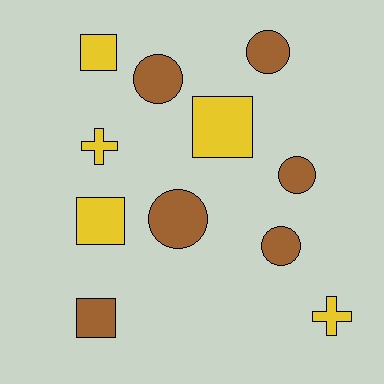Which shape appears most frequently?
Circle, with 5 objects.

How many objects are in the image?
There are 11 objects.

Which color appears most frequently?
Brown, with 6 objects.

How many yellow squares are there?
There are 3 yellow squares.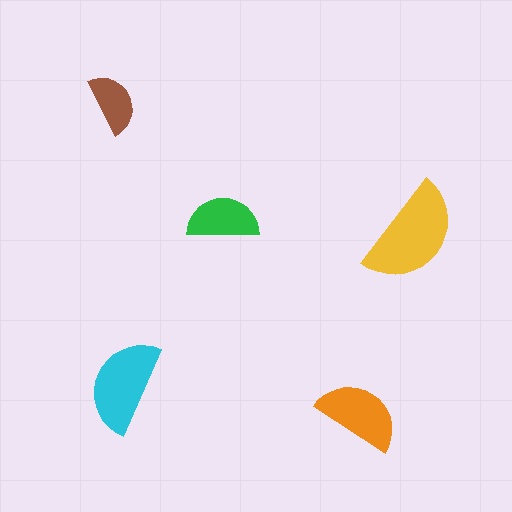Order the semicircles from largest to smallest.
the yellow one, the cyan one, the orange one, the green one, the brown one.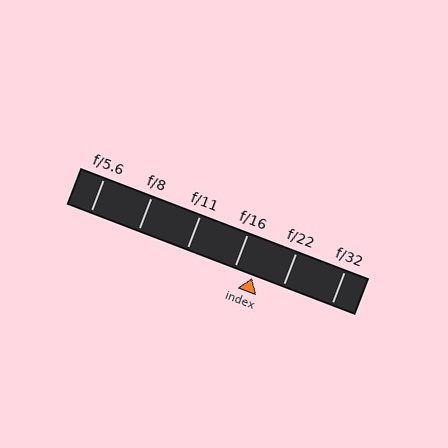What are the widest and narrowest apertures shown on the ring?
The widest aperture shown is f/5.6 and the narrowest is f/32.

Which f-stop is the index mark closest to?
The index mark is closest to f/16.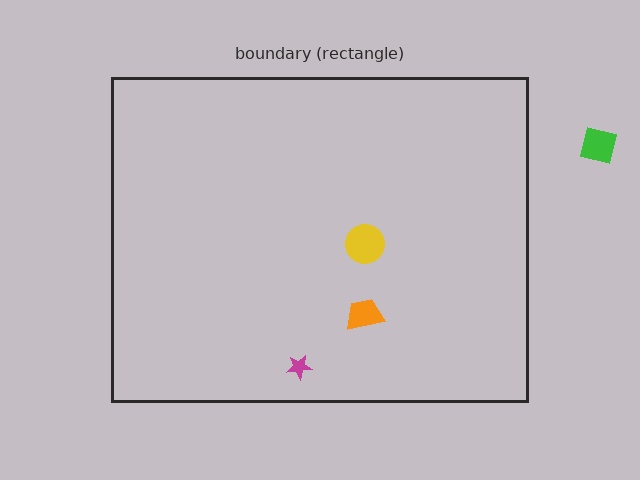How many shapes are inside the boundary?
3 inside, 1 outside.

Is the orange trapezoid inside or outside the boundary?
Inside.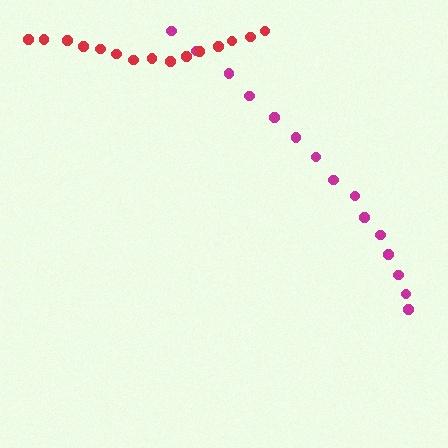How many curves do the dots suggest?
There are 2 distinct paths.